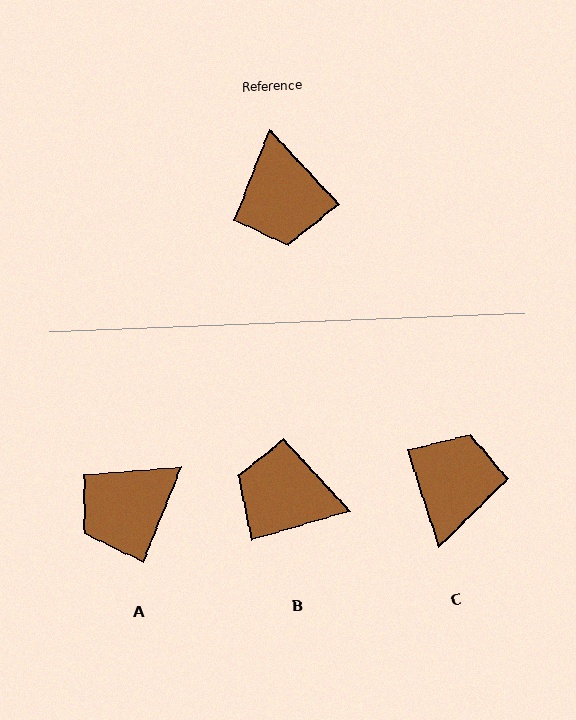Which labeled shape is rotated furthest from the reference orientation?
C, about 155 degrees away.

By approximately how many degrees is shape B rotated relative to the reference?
Approximately 116 degrees clockwise.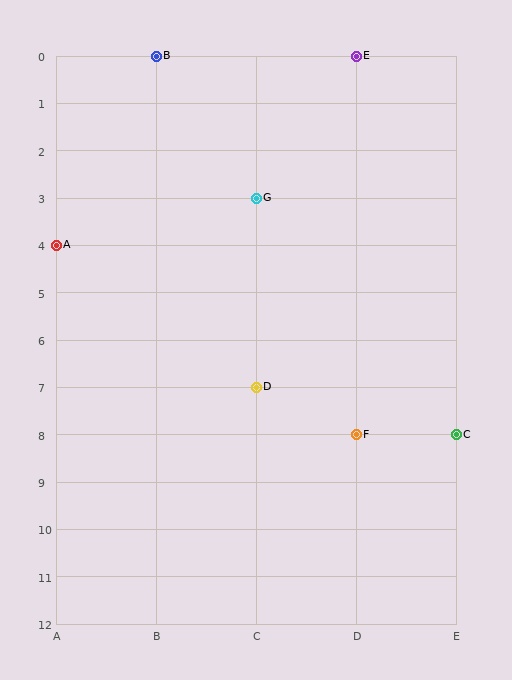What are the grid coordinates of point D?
Point D is at grid coordinates (C, 7).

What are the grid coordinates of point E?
Point E is at grid coordinates (D, 0).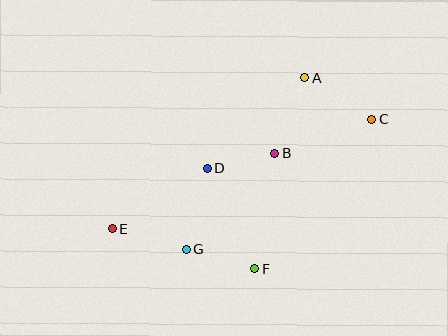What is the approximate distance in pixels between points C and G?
The distance between C and G is approximately 226 pixels.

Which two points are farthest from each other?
Points C and E are farthest from each other.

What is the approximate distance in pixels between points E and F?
The distance between E and F is approximately 149 pixels.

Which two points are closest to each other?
Points B and D are closest to each other.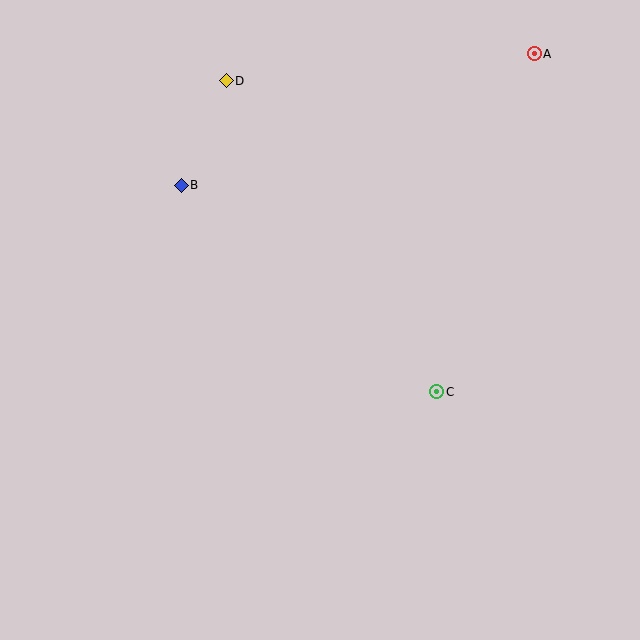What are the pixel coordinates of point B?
Point B is at (181, 185).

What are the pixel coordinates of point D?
Point D is at (226, 81).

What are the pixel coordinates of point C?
Point C is at (437, 392).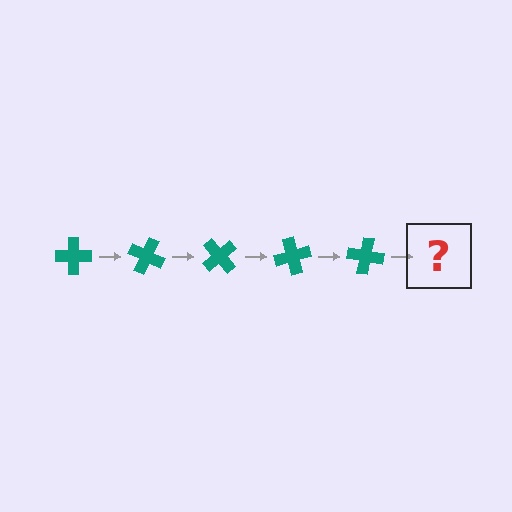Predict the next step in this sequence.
The next step is a teal cross rotated 125 degrees.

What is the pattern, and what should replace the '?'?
The pattern is that the cross rotates 25 degrees each step. The '?' should be a teal cross rotated 125 degrees.